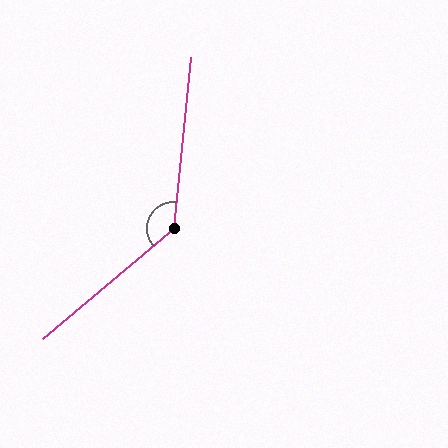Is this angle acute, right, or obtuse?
It is obtuse.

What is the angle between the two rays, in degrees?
Approximately 136 degrees.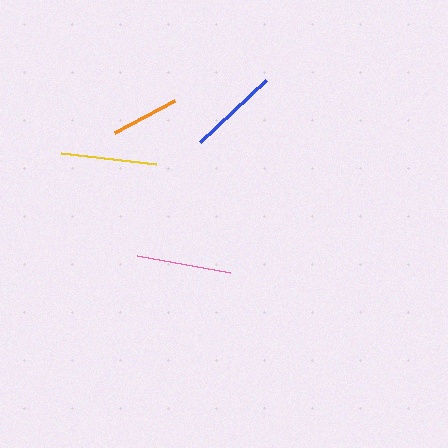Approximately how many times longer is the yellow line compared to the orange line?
The yellow line is approximately 1.4 times the length of the orange line.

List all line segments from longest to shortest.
From longest to shortest: yellow, pink, blue, orange.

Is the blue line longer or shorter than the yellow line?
The yellow line is longer than the blue line.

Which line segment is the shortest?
The orange line is the shortest at approximately 68 pixels.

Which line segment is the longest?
The yellow line is the longest at approximately 96 pixels.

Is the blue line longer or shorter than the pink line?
The pink line is longer than the blue line.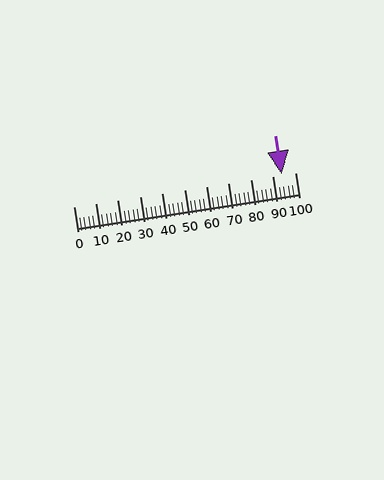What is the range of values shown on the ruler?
The ruler shows values from 0 to 100.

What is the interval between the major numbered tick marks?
The major tick marks are spaced 10 units apart.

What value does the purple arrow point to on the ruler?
The purple arrow points to approximately 94.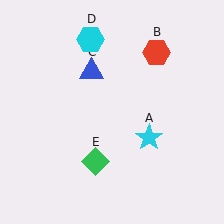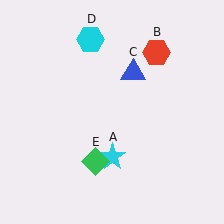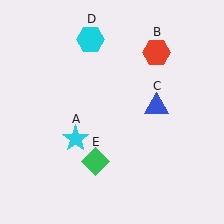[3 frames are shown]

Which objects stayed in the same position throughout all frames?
Red hexagon (object B) and cyan hexagon (object D) and green diamond (object E) remained stationary.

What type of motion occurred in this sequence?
The cyan star (object A), blue triangle (object C) rotated clockwise around the center of the scene.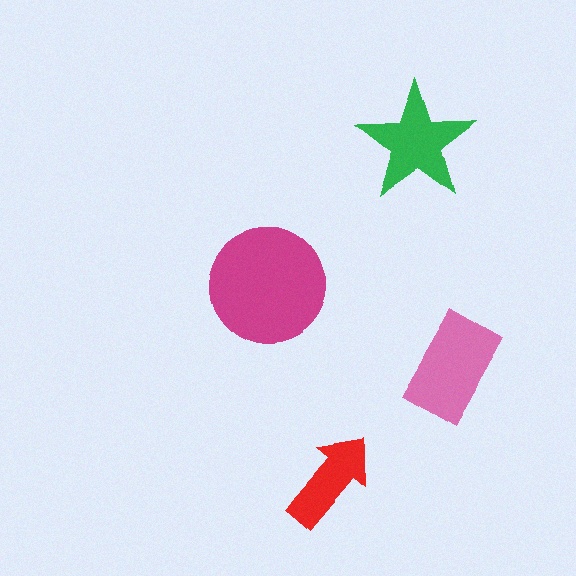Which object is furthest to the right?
The pink rectangle is rightmost.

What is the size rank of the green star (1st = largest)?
3rd.